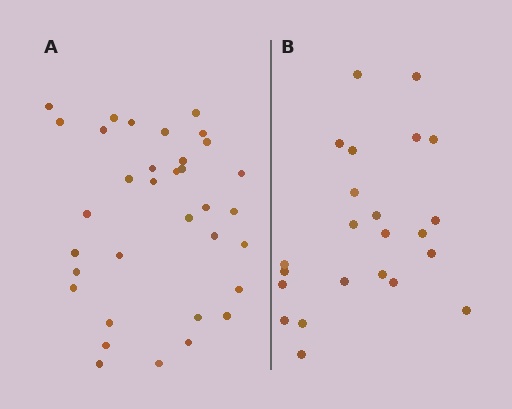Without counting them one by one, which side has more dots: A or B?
Region A (the left region) has more dots.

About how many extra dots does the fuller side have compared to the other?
Region A has roughly 12 or so more dots than region B.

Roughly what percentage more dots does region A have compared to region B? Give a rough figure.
About 50% more.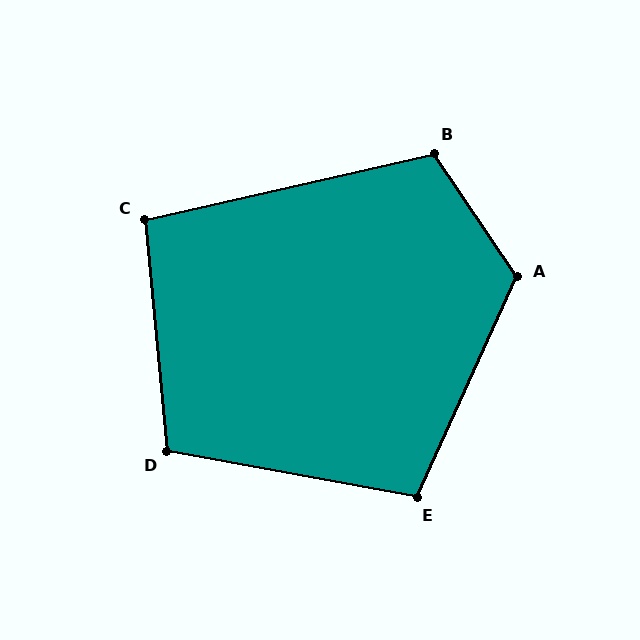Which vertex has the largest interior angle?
A, at approximately 122 degrees.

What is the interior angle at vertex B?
Approximately 111 degrees (obtuse).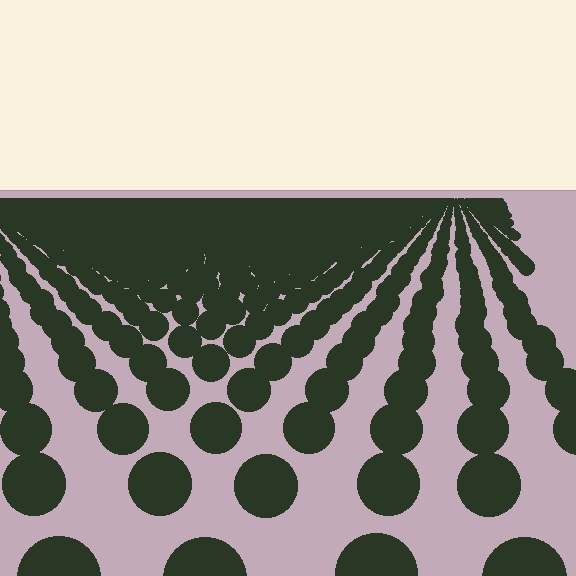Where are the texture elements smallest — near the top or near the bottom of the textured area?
Near the top.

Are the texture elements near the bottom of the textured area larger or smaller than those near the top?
Larger. Near the bottom, elements are closer to the viewer and appear at a bigger on-screen size.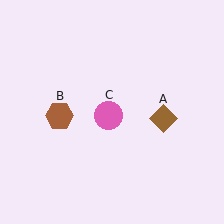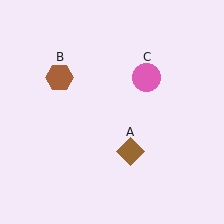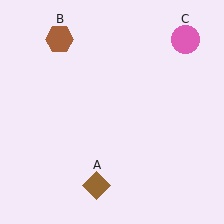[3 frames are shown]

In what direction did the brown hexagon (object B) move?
The brown hexagon (object B) moved up.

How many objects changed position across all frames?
3 objects changed position: brown diamond (object A), brown hexagon (object B), pink circle (object C).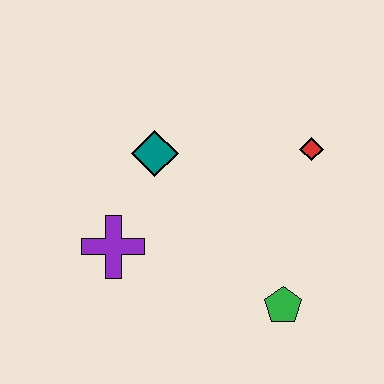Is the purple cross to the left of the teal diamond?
Yes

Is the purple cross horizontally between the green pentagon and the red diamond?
No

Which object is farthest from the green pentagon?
The teal diamond is farthest from the green pentagon.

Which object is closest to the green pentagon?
The red diamond is closest to the green pentagon.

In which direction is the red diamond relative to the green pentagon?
The red diamond is above the green pentagon.